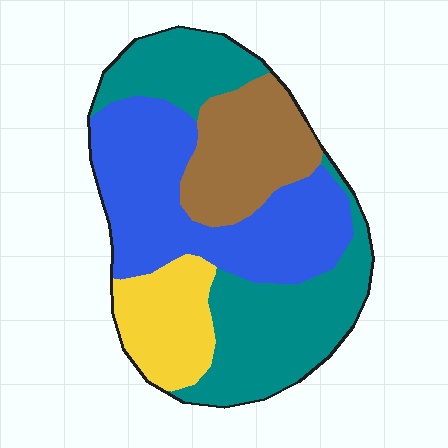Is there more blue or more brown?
Blue.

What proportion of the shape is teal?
Teal covers around 35% of the shape.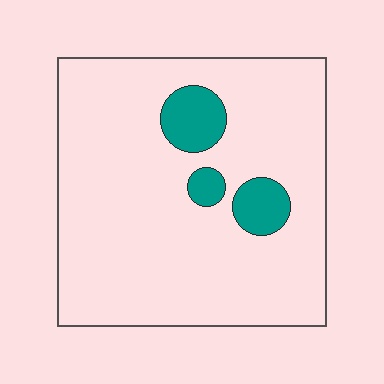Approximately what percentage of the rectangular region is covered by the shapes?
Approximately 10%.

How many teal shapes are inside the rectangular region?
3.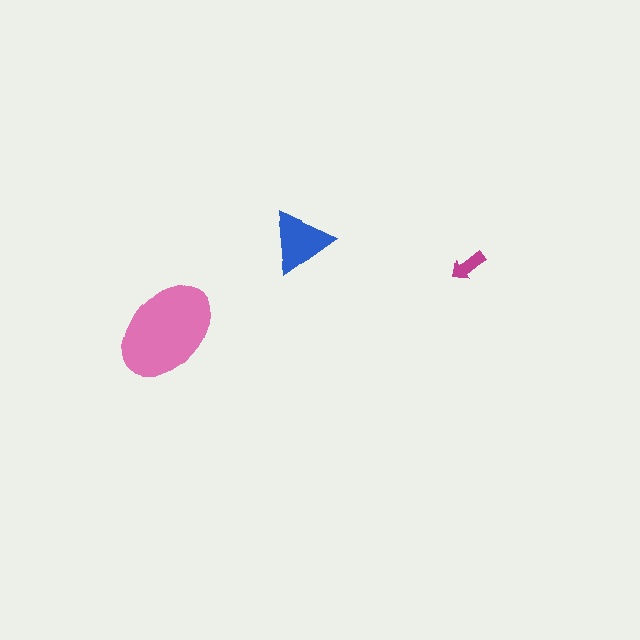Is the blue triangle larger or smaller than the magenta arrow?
Larger.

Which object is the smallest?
The magenta arrow.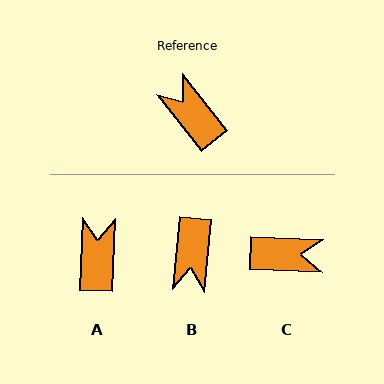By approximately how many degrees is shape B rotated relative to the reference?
Approximately 136 degrees counter-clockwise.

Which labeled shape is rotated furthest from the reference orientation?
B, about 136 degrees away.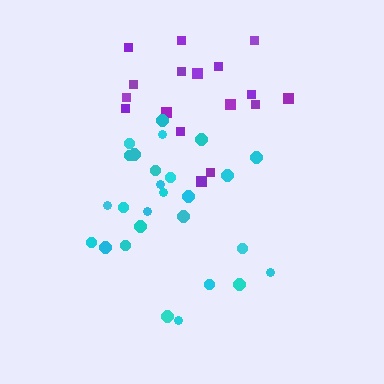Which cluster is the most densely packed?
Cyan.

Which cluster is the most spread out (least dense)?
Purple.